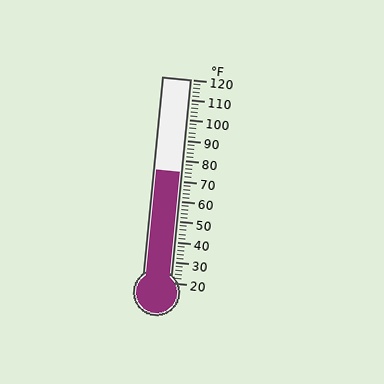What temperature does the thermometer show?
The thermometer shows approximately 74°F.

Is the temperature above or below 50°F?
The temperature is above 50°F.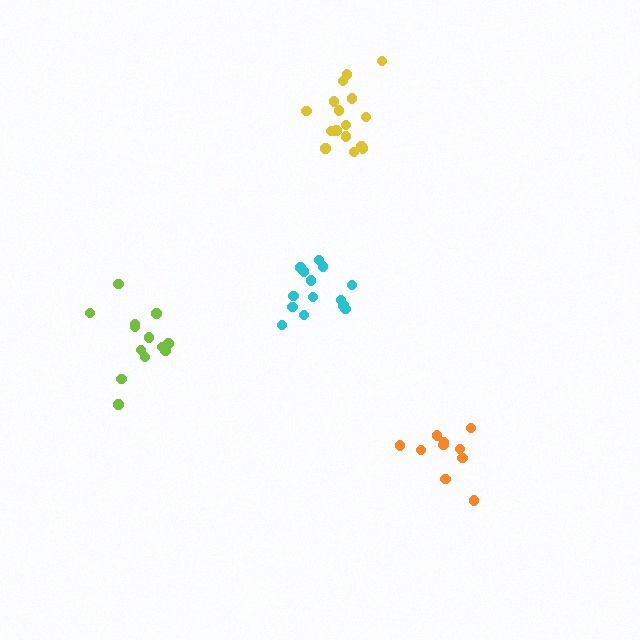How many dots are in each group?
Group 1: 14 dots, Group 2: 16 dots, Group 3: 10 dots, Group 4: 13 dots (53 total).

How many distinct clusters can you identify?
There are 4 distinct clusters.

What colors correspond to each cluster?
The clusters are colored: cyan, yellow, orange, lime.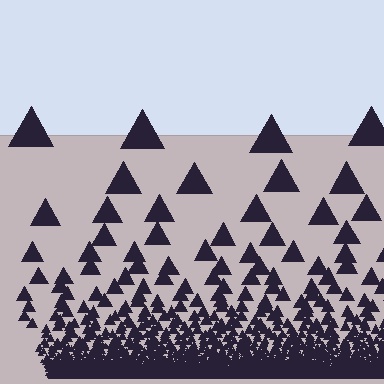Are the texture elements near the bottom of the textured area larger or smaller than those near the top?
Smaller. The gradient is inverted — elements near the bottom are smaller and denser.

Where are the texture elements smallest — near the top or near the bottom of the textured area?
Near the bottom.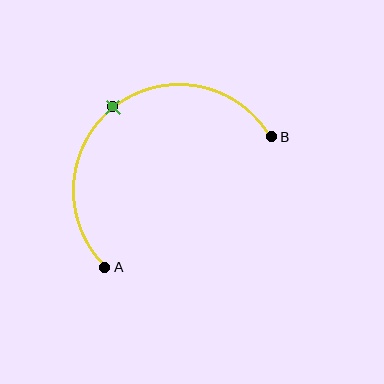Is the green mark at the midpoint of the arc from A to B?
Yes. The green mark lies on the arc at equal arc-length from both A and B — it is the arc midpoint.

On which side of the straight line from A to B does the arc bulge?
The arc bulges above and to the left of the straight line connecting A and B.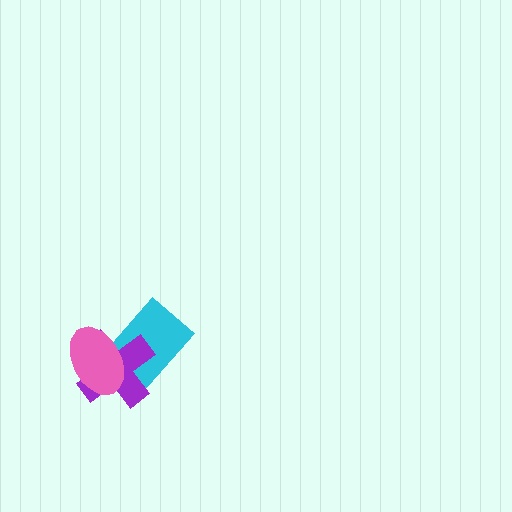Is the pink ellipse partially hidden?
No, no other shape covers it.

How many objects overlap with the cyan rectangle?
2 objects overlap with the cyan rectangle.